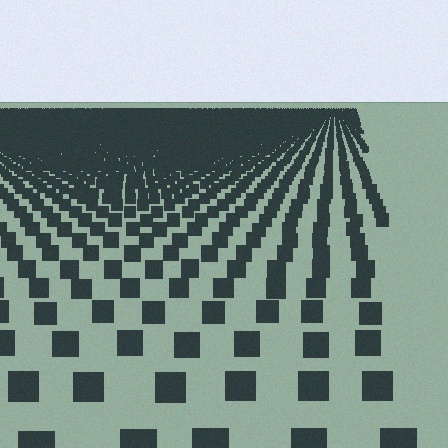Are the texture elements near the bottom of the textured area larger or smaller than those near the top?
Larger. Near the bottom, elements are closer to the viewer and appear at a bigger on-screen size.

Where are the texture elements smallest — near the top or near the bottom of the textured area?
Near the top.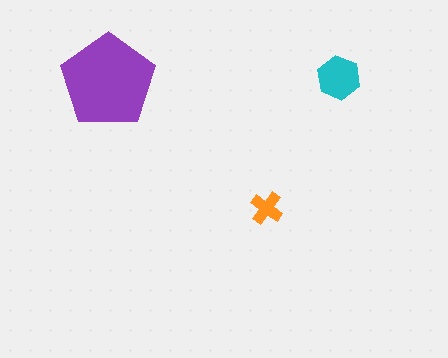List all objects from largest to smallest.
The purple pentagon, the cyan hexagon, the orange cross.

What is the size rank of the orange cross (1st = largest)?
3rd.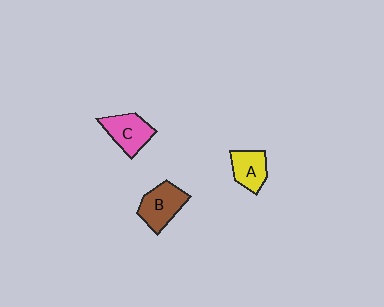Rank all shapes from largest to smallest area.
From largest to smallest: B (brown), C (pink), A (yellow).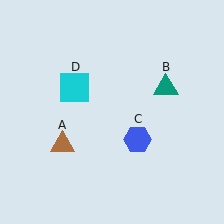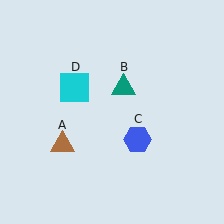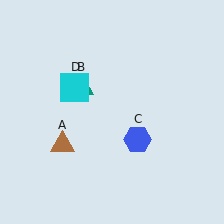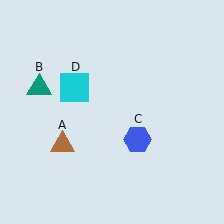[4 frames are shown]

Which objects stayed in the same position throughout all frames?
Brown triangle (object A) and blue hexagon (object C) and cyan square (object D) remained stationary.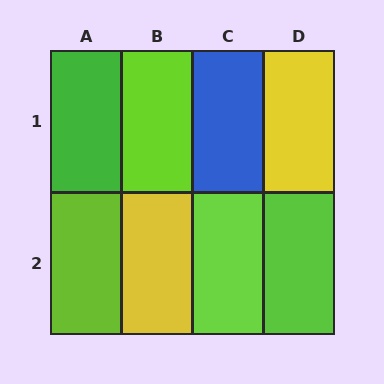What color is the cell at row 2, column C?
Lime.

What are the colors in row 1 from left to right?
Green, lime, blue, yellow.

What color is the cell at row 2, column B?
Yellow.